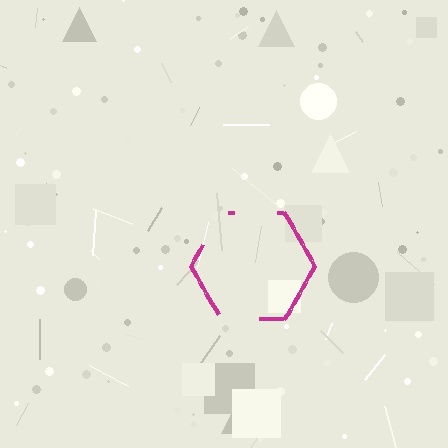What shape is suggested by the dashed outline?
The dashed outline suggests a hexagon.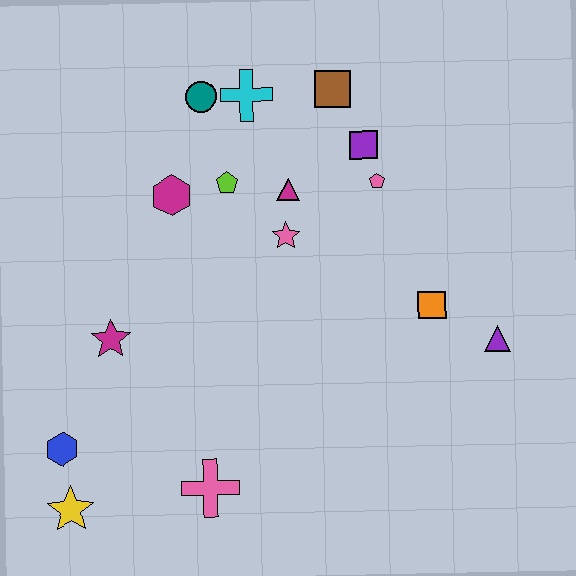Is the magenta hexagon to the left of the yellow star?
No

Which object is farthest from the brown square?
The yellow star is farthest from the brown square.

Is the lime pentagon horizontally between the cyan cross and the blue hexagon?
Yes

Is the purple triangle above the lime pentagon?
No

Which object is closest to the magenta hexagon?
The lime pentagon is closest to the magenta hexagon.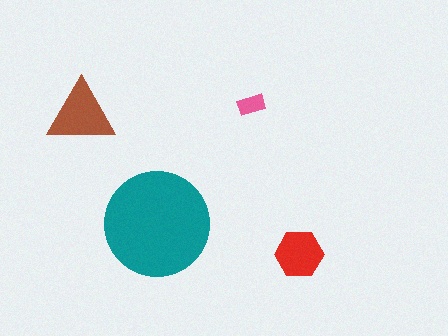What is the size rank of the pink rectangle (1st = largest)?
4th.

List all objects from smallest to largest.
The pink rectangle, the red hexagon, the brown triangle, the teal circle.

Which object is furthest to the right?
The red hexagon is rightmost.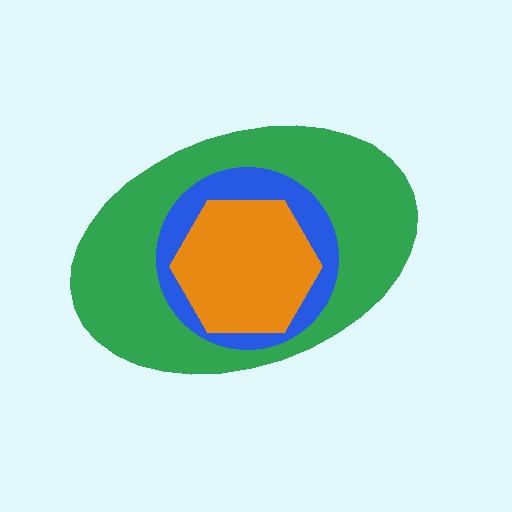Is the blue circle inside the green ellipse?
Yes.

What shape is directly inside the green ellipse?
The blue circle.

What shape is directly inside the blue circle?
The orange hexagon.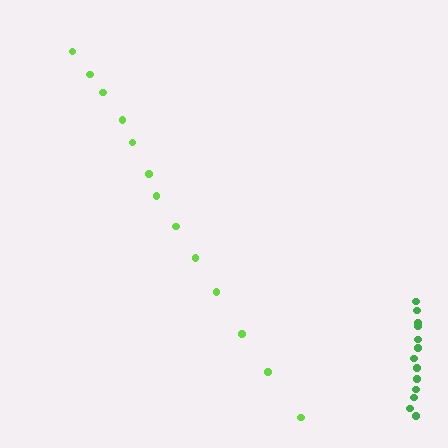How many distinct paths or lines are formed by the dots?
There are 2 distinct paths.